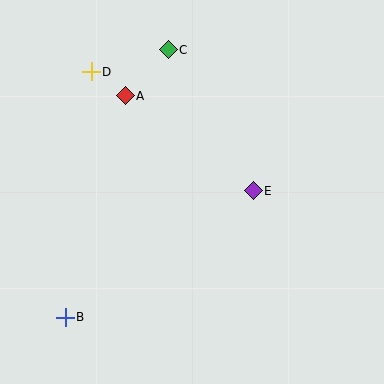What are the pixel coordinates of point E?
Point E is at (253, 191).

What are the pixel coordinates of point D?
Point D is at (91, 72).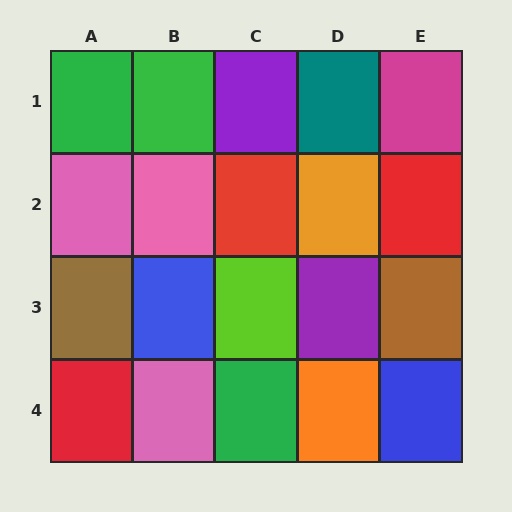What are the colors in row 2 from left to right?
Pink, pink, red, orange, red.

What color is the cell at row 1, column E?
Magenta.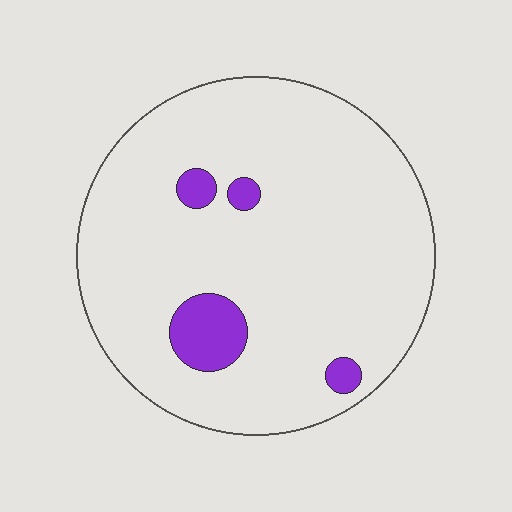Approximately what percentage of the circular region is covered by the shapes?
Approximately 10%.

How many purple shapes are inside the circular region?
4.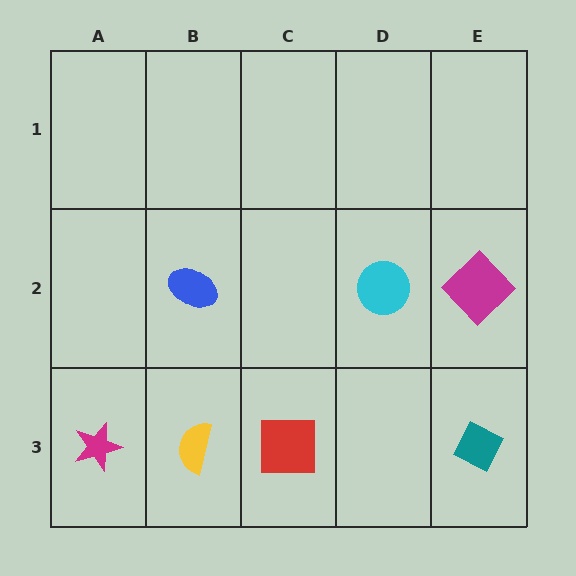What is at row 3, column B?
A yellow semicircle.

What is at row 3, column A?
A magenta star.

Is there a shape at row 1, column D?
No, that cell is empty.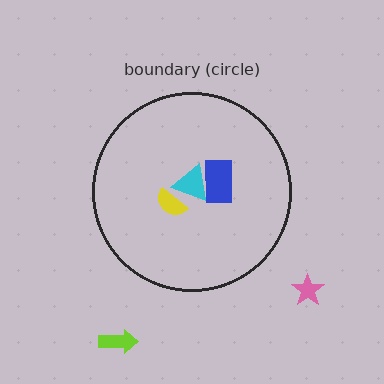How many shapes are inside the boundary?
3 inside, 2 outside.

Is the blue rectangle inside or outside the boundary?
Inside.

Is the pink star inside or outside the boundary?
Outside.